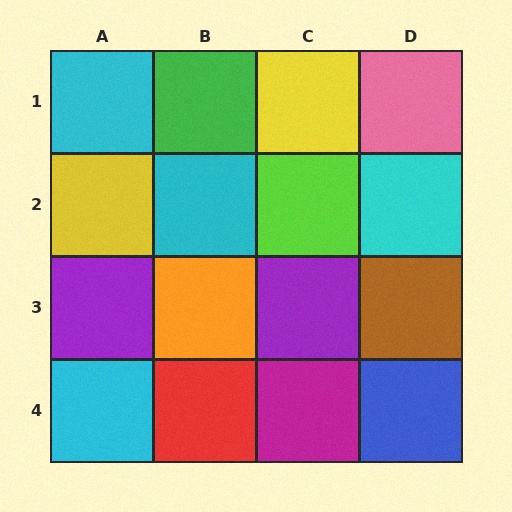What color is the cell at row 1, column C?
Yellow.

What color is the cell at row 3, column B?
Orange.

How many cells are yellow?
2 cells are yellow.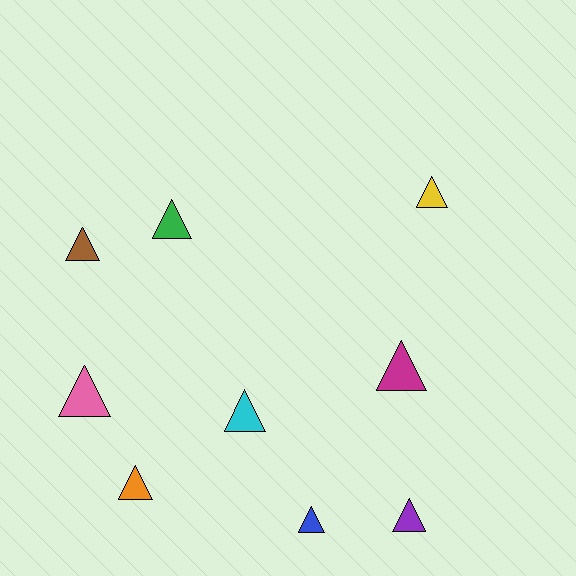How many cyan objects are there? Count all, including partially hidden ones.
There is 1 cyan object.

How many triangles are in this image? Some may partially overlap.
There are 9 triangles.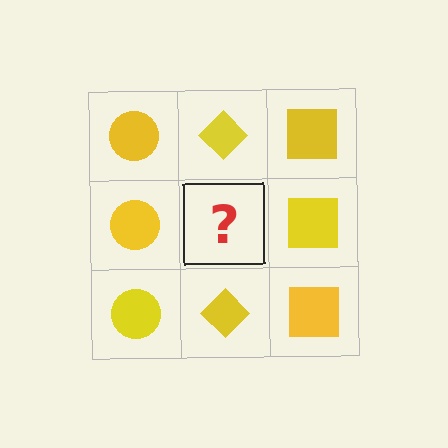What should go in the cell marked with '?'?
The missing cell should contain a yellow diamond.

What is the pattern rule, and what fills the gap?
The rule is that each column has a consistent shape. The gap should be filled with a yellow diamond.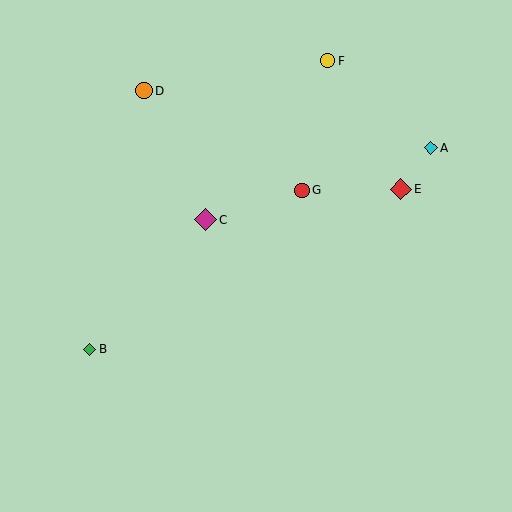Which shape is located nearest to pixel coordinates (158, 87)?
The orange circle (labeled D) at (144, 91) is nearest to that location.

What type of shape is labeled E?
Shape E is a red diamond.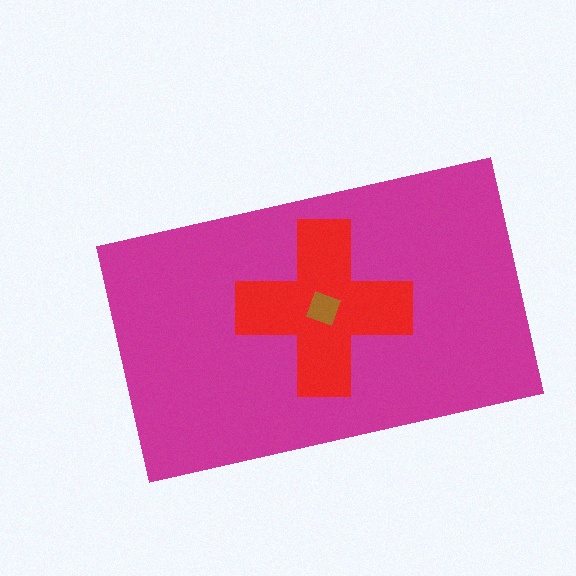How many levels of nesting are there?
3.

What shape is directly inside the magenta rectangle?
The red cross.